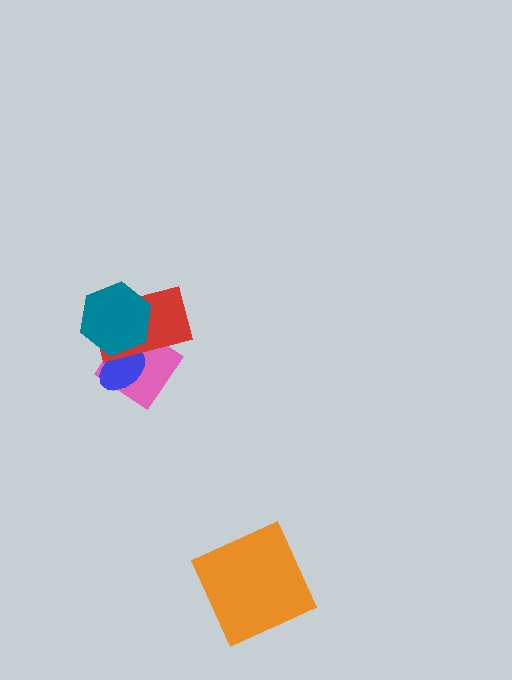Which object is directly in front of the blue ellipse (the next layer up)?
The red rectangle is directly in front of the blue ellipse.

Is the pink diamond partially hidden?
Yes, it is partially covered by another shape.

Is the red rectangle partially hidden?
Yes, it is partially covered by another shape.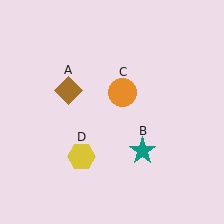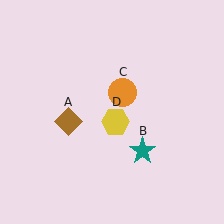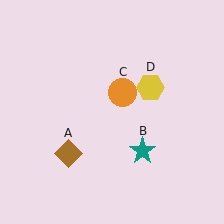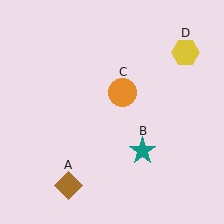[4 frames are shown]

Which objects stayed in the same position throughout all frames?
Teal star (object B) and orange circle (object C) remained stationary.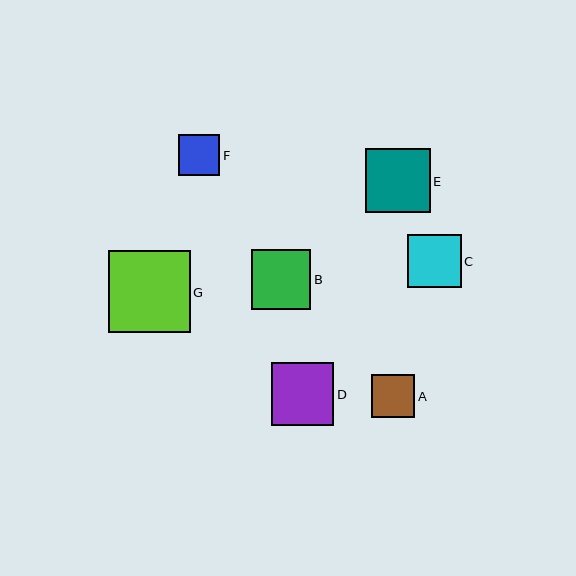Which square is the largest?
Square G is the largest with a size of approximately 82 pixels.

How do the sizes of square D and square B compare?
Square D and square B are approximately the same size.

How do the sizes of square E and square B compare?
Square E and square B are approximately the same size.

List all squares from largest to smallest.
From largest to smallest: G, E, D, B, C, A, F.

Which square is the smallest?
Square F is the smallest with a size of approximately 42 pixels.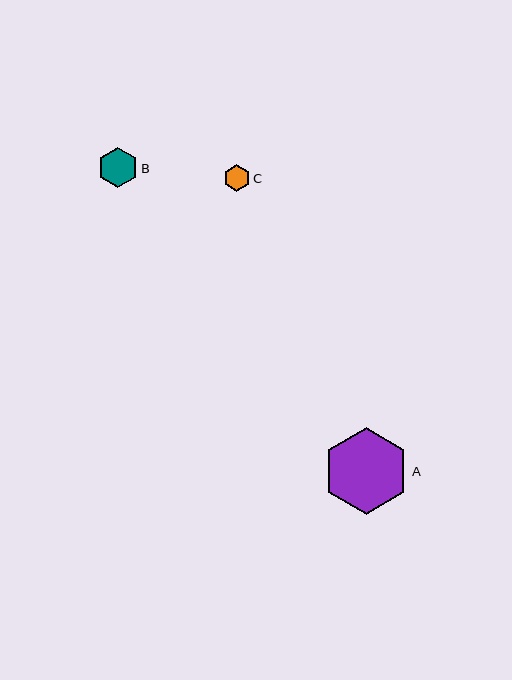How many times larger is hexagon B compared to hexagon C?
Hexagon B is approximately 1.5 times the size of hexagon C.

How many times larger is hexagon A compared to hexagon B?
Hexagon A is approximately 2.2 times the size of hexagon B.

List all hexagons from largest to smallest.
From largest to smallest: A, B, C.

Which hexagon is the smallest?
Hexagon C is the smallest with a size of approximately 26 pixels.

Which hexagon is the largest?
Hexagon A is the largest with a size of approximately 86 pixels.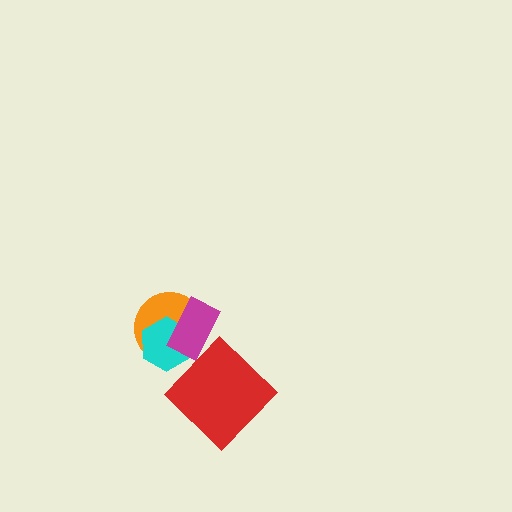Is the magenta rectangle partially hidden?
No, no other shape covers it.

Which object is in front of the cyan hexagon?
The magenta rectangle is in front of the cyan hexagon.